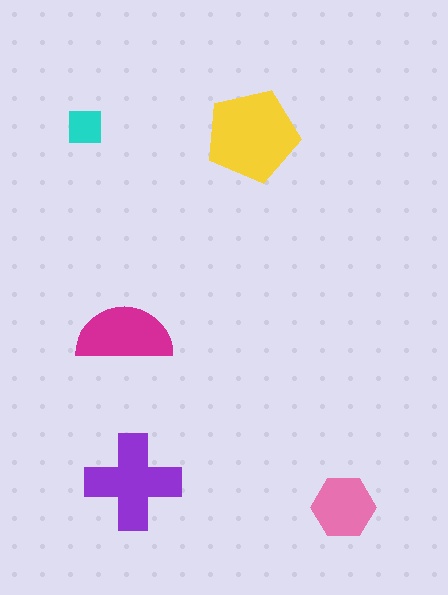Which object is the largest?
The yellow pentagon.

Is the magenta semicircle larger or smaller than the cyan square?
Larger.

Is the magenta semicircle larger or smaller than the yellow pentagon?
Smaller.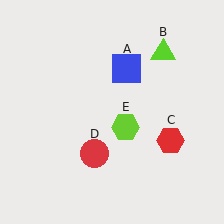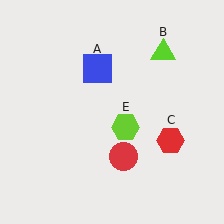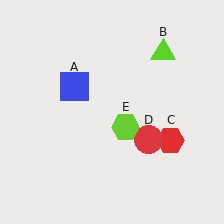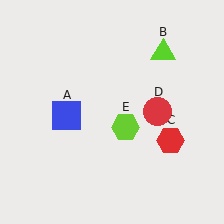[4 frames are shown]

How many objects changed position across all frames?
2 objects changed position: blue square (object A), red circle (object D).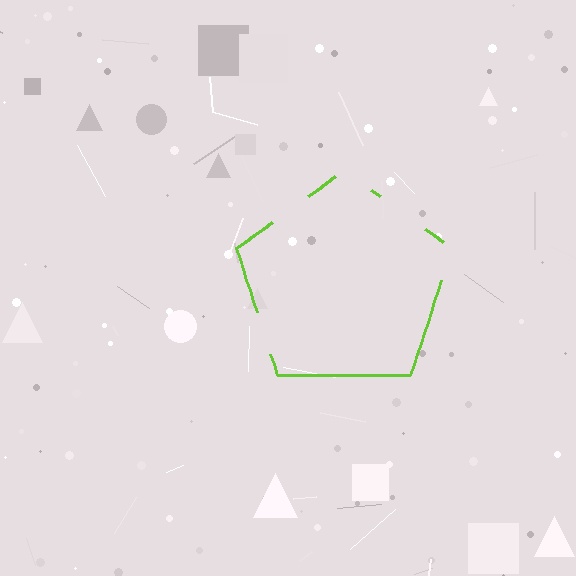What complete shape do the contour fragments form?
The contour fragments form a pentagon.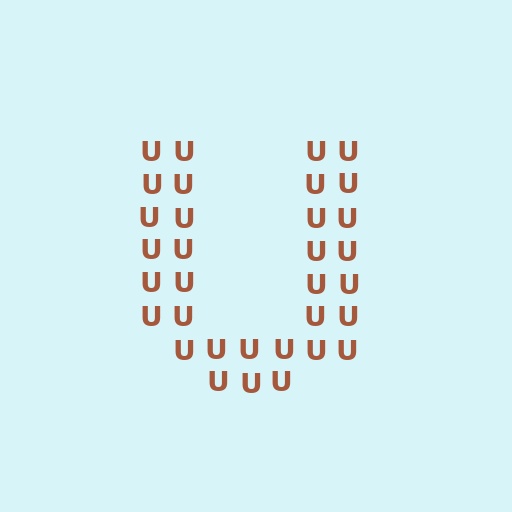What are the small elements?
The small elements are letter U's.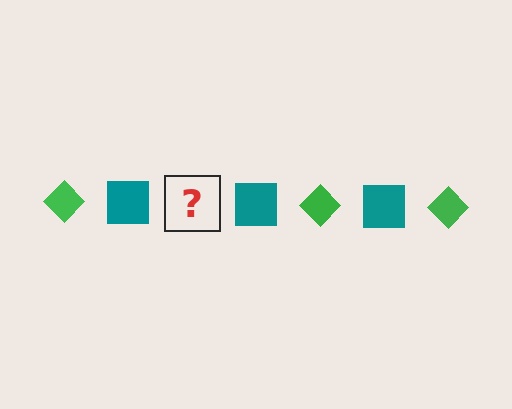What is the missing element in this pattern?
The missing element is a green diamond.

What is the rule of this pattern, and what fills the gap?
The rule is that the pattern alternates between green diamond and teal square. The gap should be filled with a green diamond.